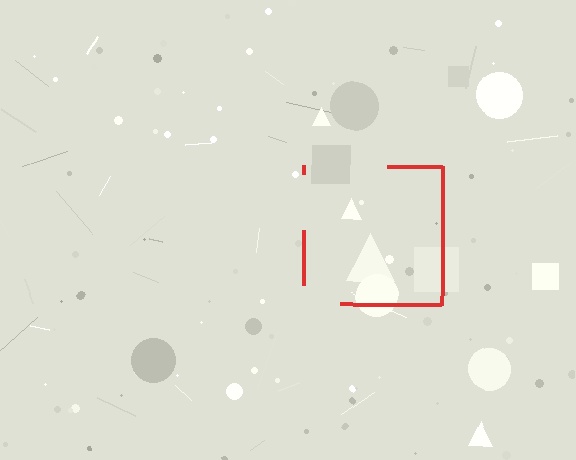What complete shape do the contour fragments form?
The contour fragments form a square.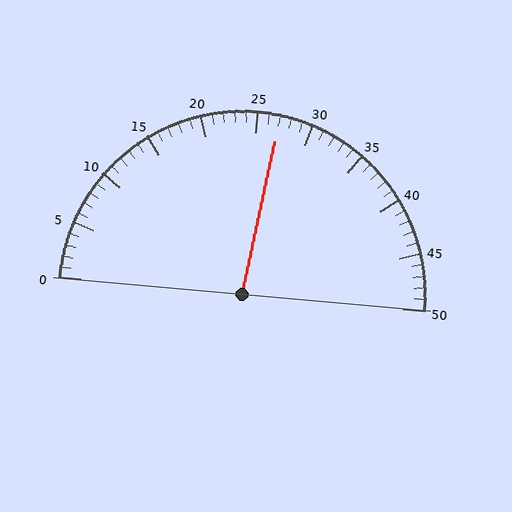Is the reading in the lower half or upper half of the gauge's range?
The reading is in the upper half of the range (0 to 50).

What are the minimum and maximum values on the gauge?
The gauge ranges from 0 to 50.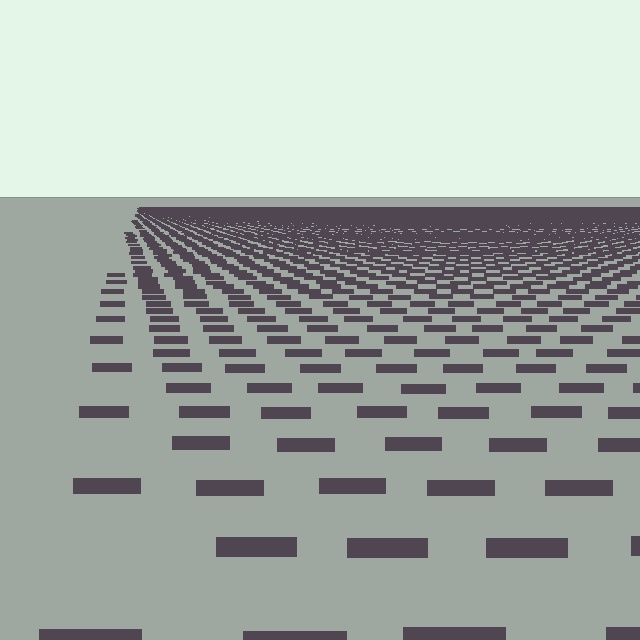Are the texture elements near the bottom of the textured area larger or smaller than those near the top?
Larger. Near the bottom, elements are closer to the viewer and appear at a bigger on-screen size.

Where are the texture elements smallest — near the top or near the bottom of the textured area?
Near the top.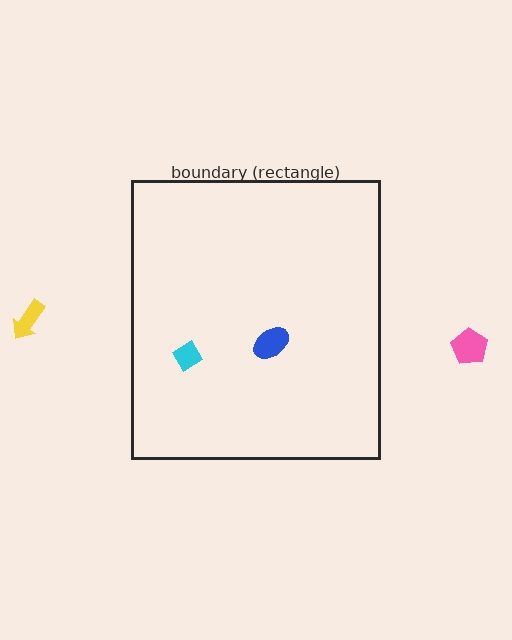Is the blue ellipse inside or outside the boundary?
Inside.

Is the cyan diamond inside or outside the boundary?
Inside.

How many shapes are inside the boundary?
2 inside, 2 outside.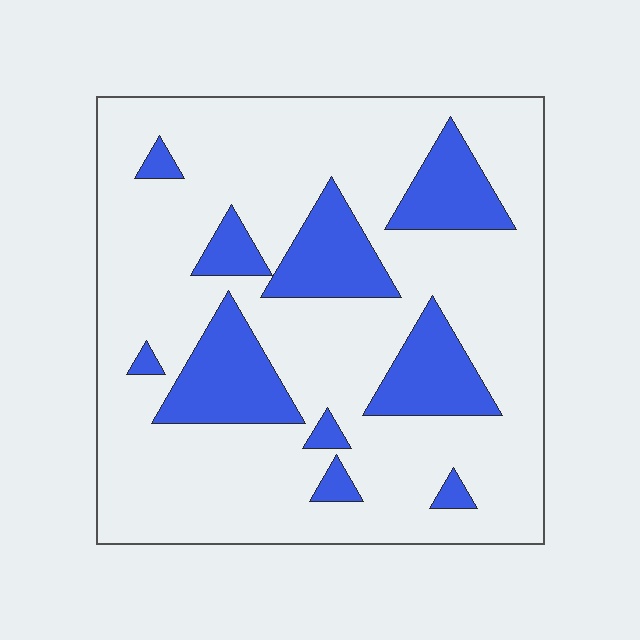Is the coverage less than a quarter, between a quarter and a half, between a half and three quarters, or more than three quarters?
Less than a quarter.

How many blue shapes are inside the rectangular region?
10.